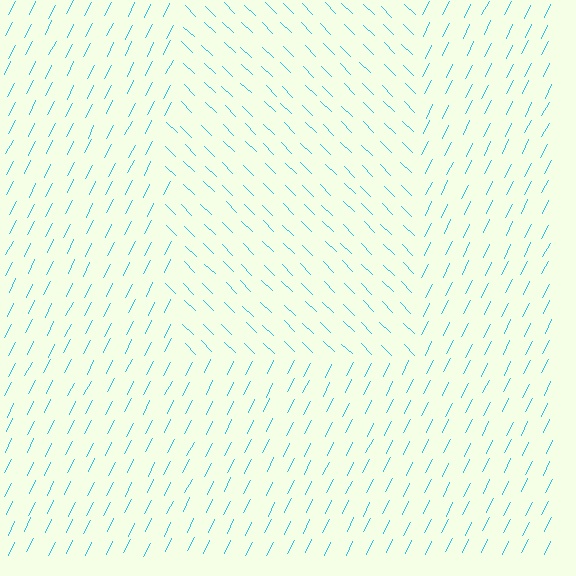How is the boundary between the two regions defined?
The boundary is defined purely by a change in line orientation (approximately 72 degrees difference). All lines are the same color and thickness.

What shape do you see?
I see a rectangle.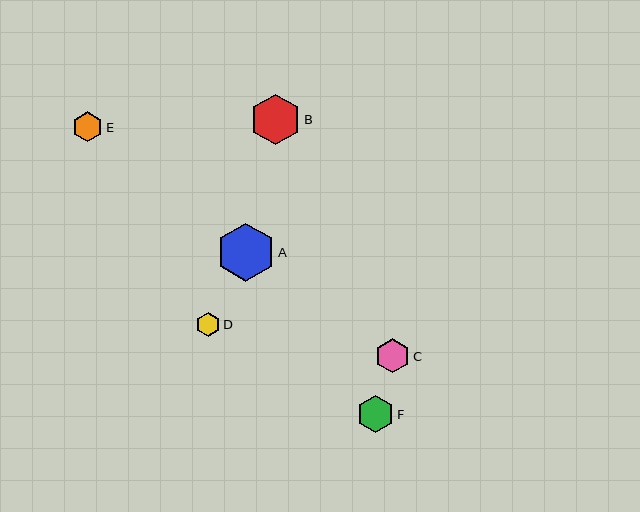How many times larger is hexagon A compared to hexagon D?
Hexagon A is approximately 2.4 times the size of hexagon D.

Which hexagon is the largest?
Hexagon A is the largest with a size of approximately 58 pixels.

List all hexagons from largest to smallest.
From largest to smallest: A, B, F, C, E, D.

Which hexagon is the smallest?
Hexagon D is the smallest with a size of approximately 24 pixels.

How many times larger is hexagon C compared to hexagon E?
Hexagon C is approximately 1.1 times the size of hexagon E.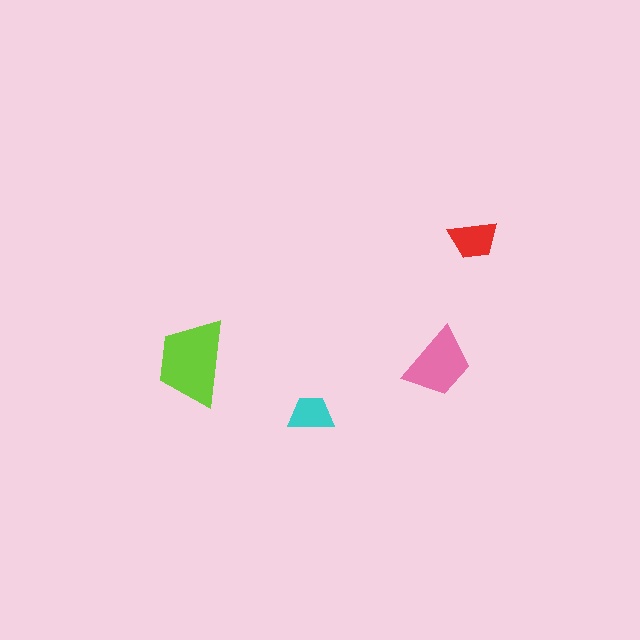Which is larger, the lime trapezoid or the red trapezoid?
The lime one.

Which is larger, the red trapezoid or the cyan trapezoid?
The red one.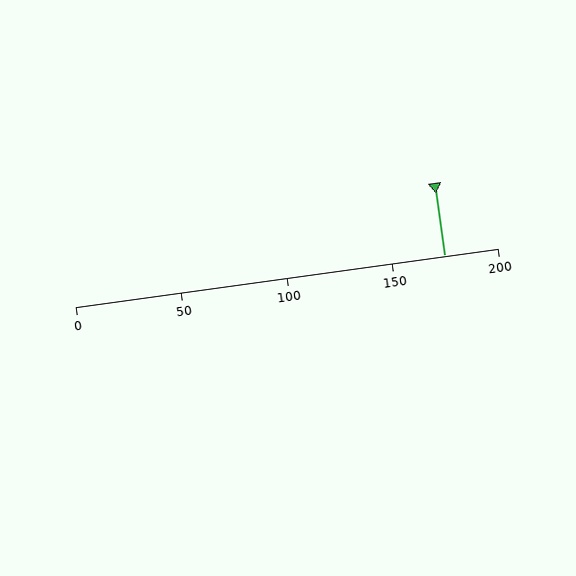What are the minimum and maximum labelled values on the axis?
The axis runs from 0 to 200.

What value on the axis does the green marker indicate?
The marker indicates approximately 175.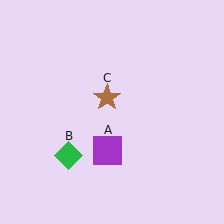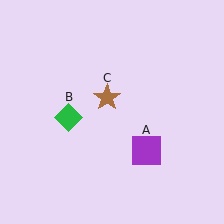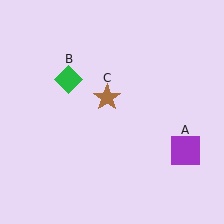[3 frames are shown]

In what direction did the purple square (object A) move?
The purple square (object A) moved right.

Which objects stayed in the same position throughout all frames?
Brown star (object C) remained stationary.